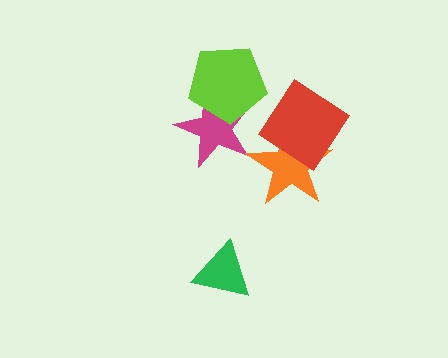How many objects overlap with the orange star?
1 object overlaps with the orange star.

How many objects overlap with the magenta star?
1 object overlaps with the magenta star.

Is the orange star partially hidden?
Yes, it is partially covered by another shape.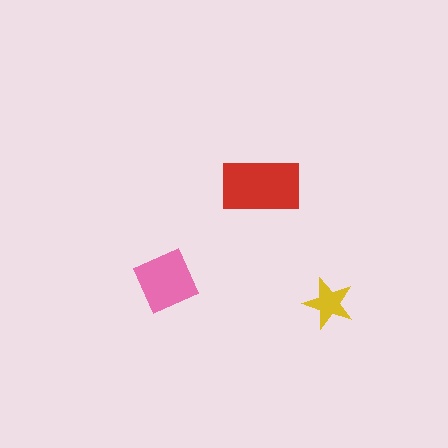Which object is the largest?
The red rectangle.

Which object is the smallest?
The yellow star.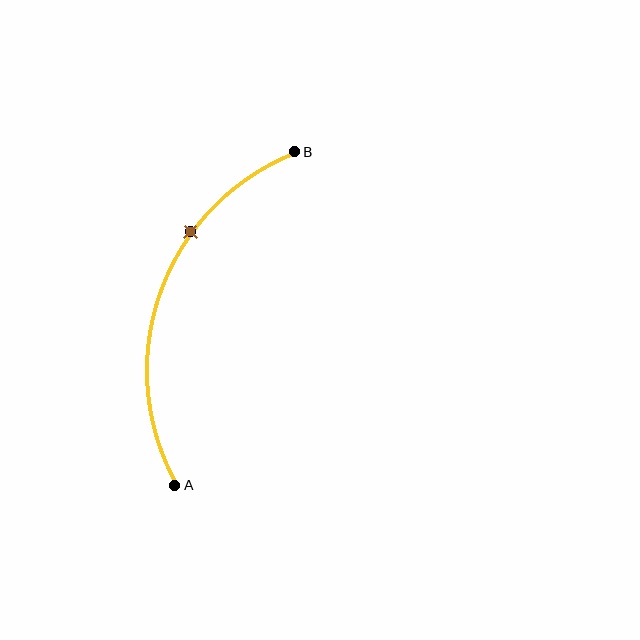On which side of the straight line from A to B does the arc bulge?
The arc bulges to the left of the straight line connecting A and B.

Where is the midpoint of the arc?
The arc midpoint is the point on the curve farthest from the straight line joining A and B. It sits to the left of that line.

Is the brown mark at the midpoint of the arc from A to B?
No. The brown mark lies on the arc but is closer to endpoint B. The arc midpoint would be at the point on the curve equidistant along the arc from both A and B.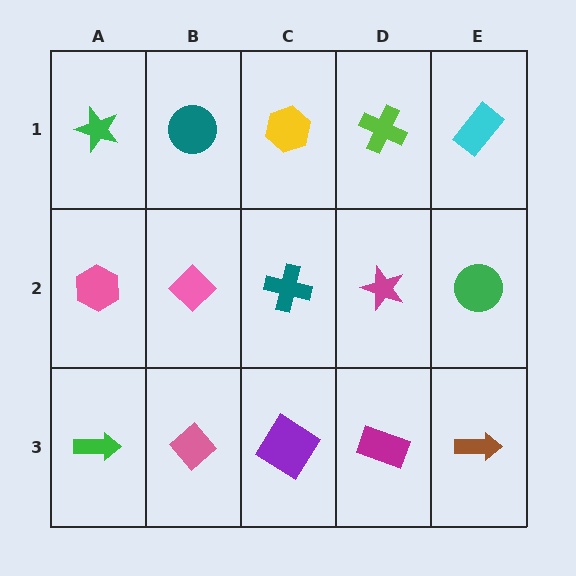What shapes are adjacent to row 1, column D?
A magenta star (row 2, column D), a yellow hexagon (row 1, column C), a cyan rectangle (row 1, column E).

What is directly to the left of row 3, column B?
A green arrow.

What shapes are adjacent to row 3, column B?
A pink diamond (row 2, column B), a green arrow (row 3, column A), a purple diamond (row 3, column C).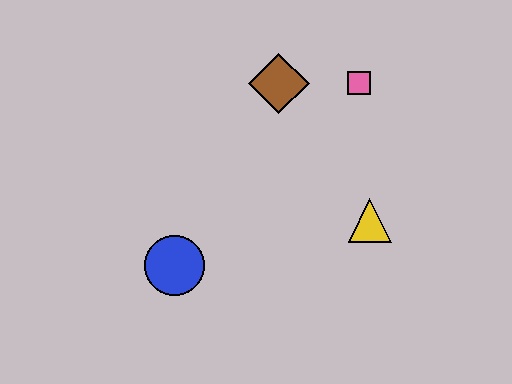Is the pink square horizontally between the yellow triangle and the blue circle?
Yes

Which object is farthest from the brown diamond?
The blue circle is farthest from the brown diamond.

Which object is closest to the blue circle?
The yellow triangle is closest to the blue circle.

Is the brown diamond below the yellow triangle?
No